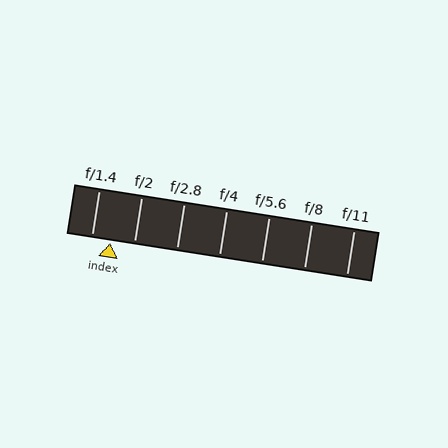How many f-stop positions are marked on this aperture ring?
There are 7 f-stop positions marked.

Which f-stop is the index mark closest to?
The index mark is closest to f/1.4.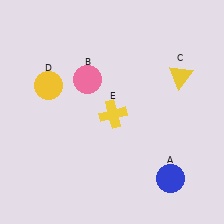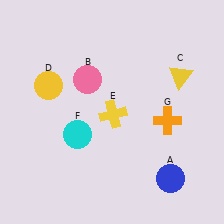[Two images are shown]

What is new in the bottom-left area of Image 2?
A cyan circle (F) was added in the bottom-left area of Image 2.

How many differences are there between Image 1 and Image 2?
There are 2 differences between the two images.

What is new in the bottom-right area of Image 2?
An orange cross (G) was added in the bottom-right area of Image 2.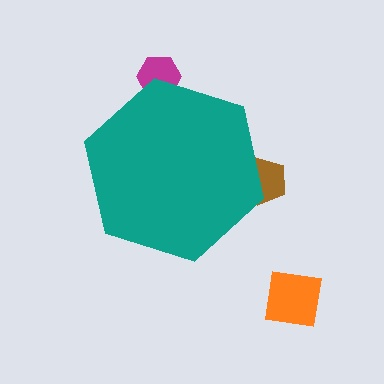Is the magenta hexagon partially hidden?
Yes, the magenta hexagon is partially hidden behind the teal hexagon.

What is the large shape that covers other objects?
A teal hexagon.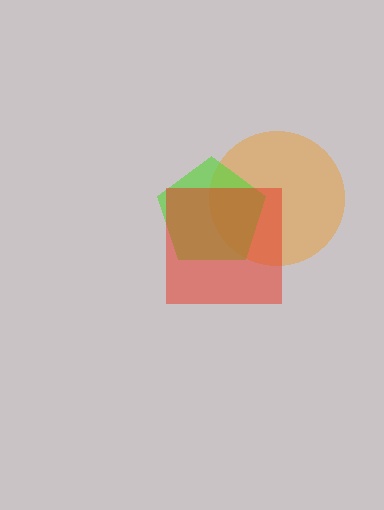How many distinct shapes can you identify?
There are 3 distinct shapes: an orange circle, a lime pentagon, a red square.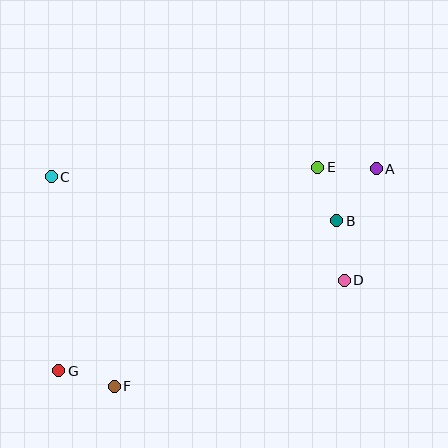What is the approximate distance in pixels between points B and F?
The distance between B and F is approximately 278 pixels.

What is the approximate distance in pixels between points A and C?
The distance between A and C is approximately 325 pixels.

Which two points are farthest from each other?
Points A and G are farthest from each other.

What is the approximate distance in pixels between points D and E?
The distance between D and E is approximately 116 pixels.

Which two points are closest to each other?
Points B and E are closest to each other.